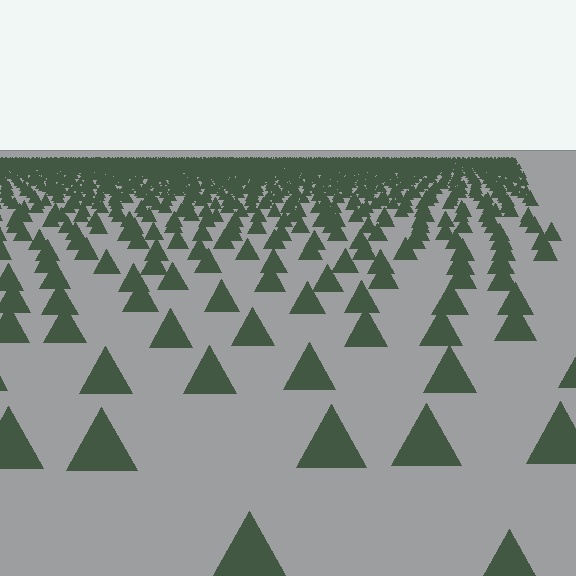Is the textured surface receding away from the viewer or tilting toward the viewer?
The surface is receding away from the viewer. Texture elements get smaller and denser toward the top.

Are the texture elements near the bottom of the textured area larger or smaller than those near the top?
Larger. Near the bottom, elements are closer to the viewer and appear at a bigger on-screen size.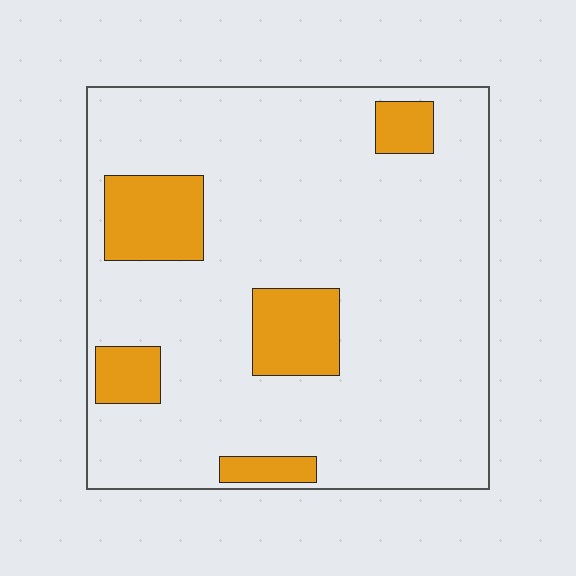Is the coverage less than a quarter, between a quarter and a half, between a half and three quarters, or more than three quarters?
Less than a quarter.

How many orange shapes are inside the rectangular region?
5.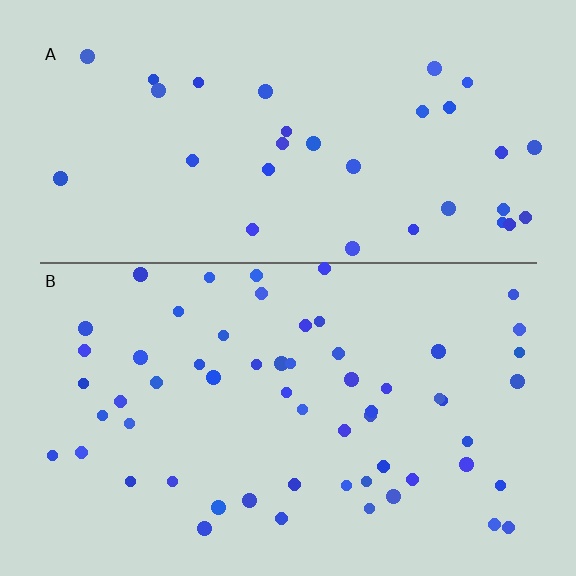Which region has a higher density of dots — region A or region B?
B (the bottom).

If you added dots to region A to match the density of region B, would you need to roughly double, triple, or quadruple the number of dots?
Approximately double.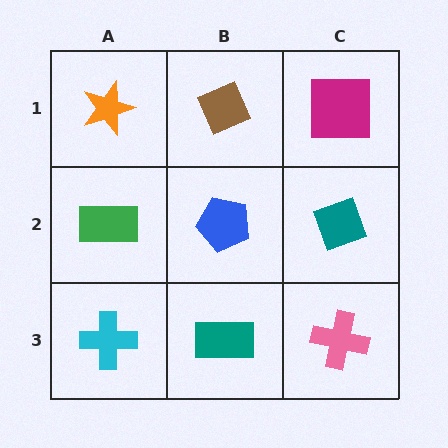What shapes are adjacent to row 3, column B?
A blue pentagon (row 2, column B), a cyan cross (row 3, column A), a pink cross (row 3, column C).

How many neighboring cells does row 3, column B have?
3.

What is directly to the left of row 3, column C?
A teal rectangle.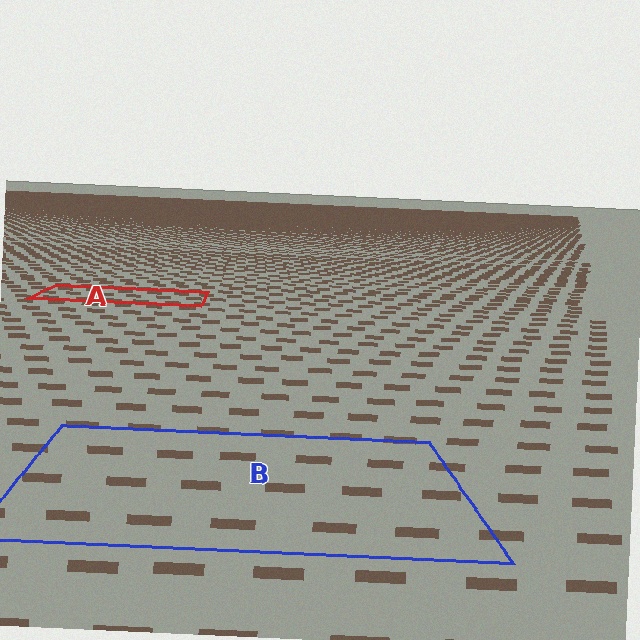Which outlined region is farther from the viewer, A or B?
Region A is farther from the viewer — the texture elements inside it appear smaller and more densely packed.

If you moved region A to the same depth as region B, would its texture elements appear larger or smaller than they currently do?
They would appear larger. At a closer depth, the same texture elements are projected at a bigger on-screen size.